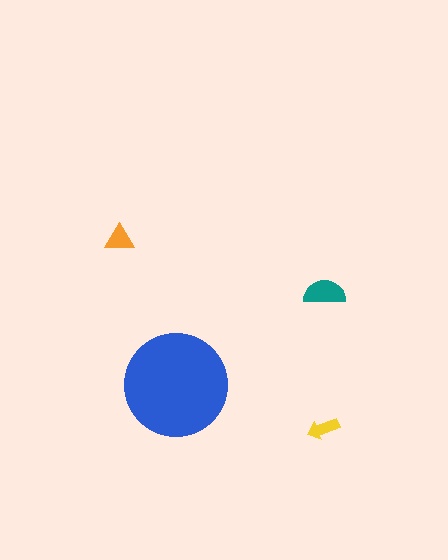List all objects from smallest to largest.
The yellow arrow, the orange triangle, the teal semicircle, the blue circle.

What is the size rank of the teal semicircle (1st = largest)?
2nd.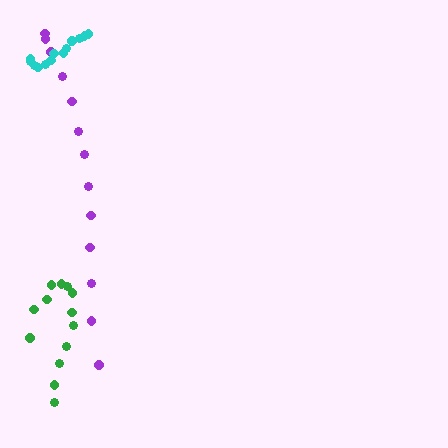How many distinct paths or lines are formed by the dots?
There are 3 distinct paths.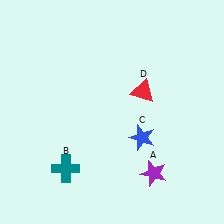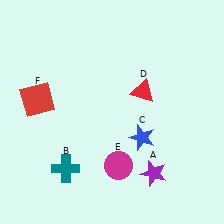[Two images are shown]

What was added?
A magenta circle (E), a red square (F) were added in Image 2.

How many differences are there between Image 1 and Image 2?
There are 2 differences between the two images.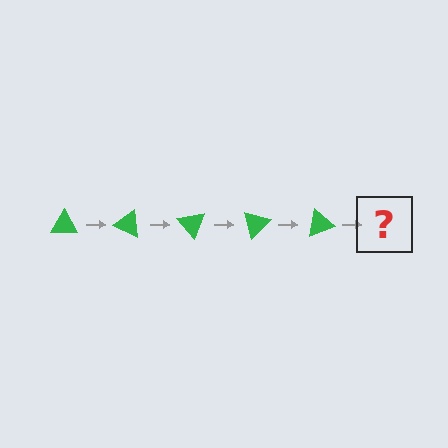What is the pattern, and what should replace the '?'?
The pattern is that the triangle rotates 25 degrees each step. The '?' should be a green triangle rotated 125 degrees.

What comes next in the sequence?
The next element should be a green triangle rotated 125 degrees.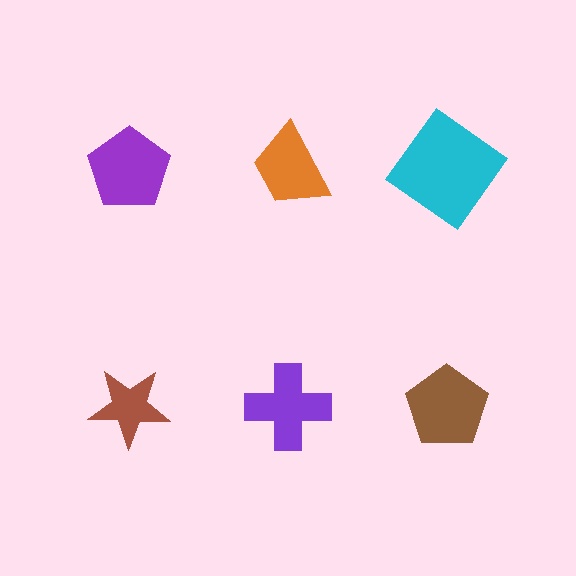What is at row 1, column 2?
An orange trapezoid.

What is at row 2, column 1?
A brown star.